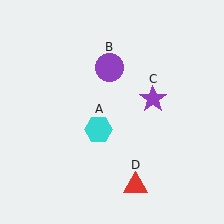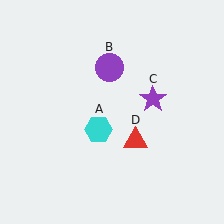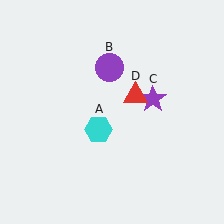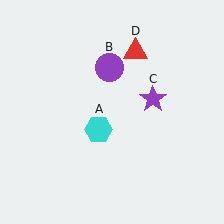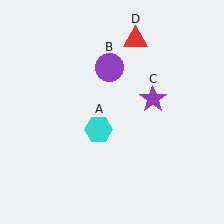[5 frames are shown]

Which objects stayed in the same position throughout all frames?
Cyan hexagon (object A) and purple circle (object B) and purple star (object C) remained stationary.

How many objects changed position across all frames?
1 object changed position: red triangle (object D).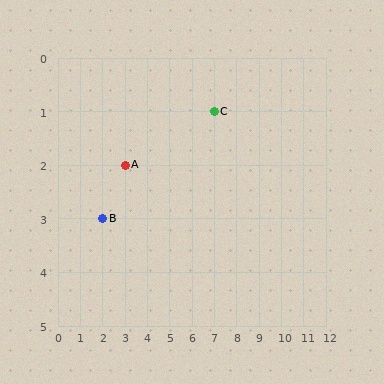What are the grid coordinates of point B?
Point B is at grid coordinates (2, 3).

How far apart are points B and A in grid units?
Points B and A are 1 column and 1 row apart (about 1.4 grid units diagonally).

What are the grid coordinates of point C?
Point C is at grid coordinates (7, 1).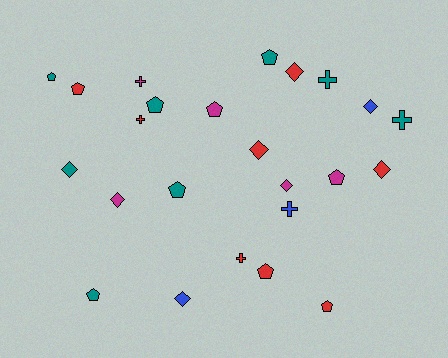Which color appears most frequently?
Teal, with 8 objects.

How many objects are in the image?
There are 24 objects.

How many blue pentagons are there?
There are no blue pentagons.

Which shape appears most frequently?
Pentagon, with 10 objects.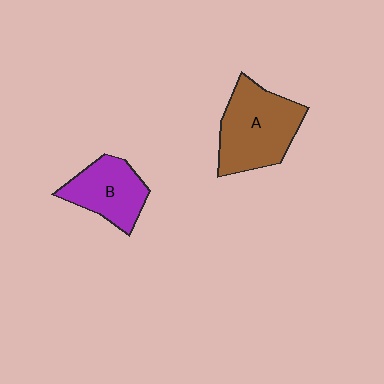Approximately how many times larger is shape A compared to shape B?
Approximately 1.4 times.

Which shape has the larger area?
Shape A (brown).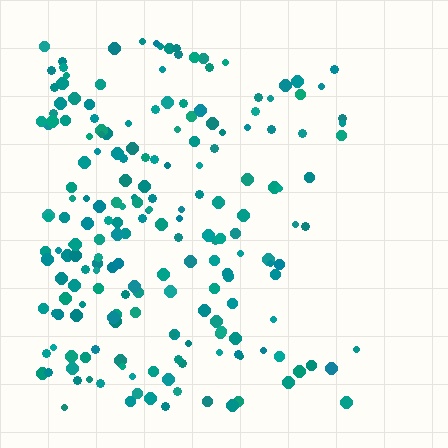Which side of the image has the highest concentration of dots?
The left.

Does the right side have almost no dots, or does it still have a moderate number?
Still a moderate number, just noticeably fewer than the left.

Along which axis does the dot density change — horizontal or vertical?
Horizontal.